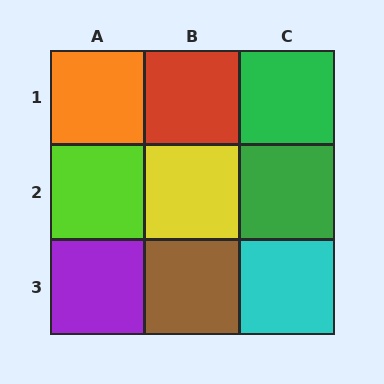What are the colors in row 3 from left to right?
Purple, brown, cyan.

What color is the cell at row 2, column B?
Yellow.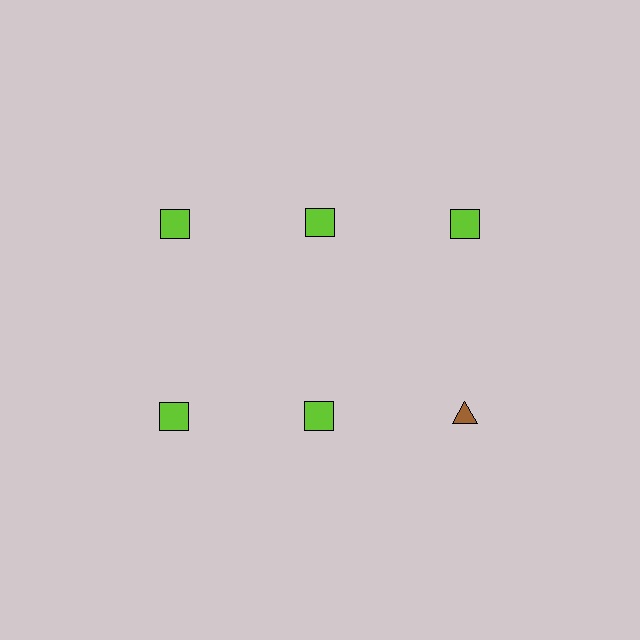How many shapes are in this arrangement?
There are 6 shapes arranged in a grid pattern.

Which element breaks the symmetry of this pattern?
The brown triangle in the second row, center column breaks the symmetry. All other shapes are lime squares.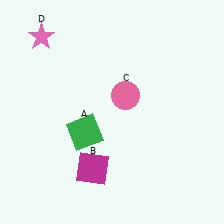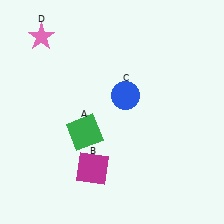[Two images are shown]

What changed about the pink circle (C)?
In Image 1, C is pink. In Image 2, it changed to blue.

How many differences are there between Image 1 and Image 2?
There is 1 difference between the two images.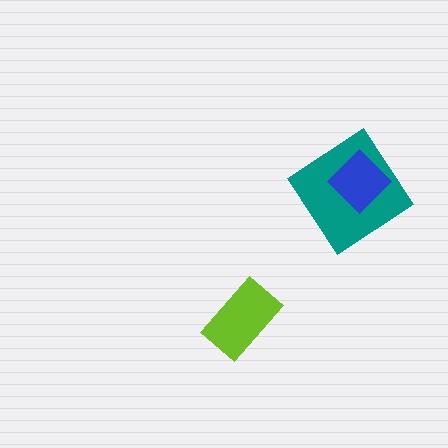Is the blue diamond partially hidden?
No, no other shape covers it.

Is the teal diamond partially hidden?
Yes, it is partially covered by another shape.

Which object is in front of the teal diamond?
The blue diamond is in front of the teal diamond.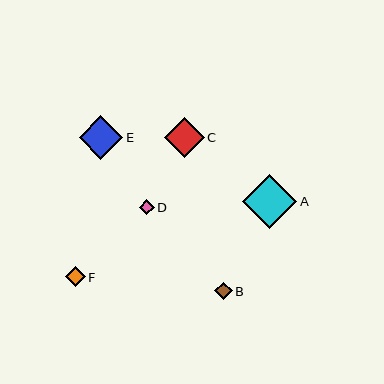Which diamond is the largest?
Diamond A is the largest with a size of approximately 54 pixels.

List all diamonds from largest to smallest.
From largest to smallest: A, E, C, F, B, D.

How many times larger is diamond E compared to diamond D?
Diamond E is approximately 2.9 times the size of diamond D.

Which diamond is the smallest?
Diamond D is the smallest with a size of approximately 15 pixels.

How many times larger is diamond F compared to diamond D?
Diamond F is approximately 1.3 times the size of diamond D.